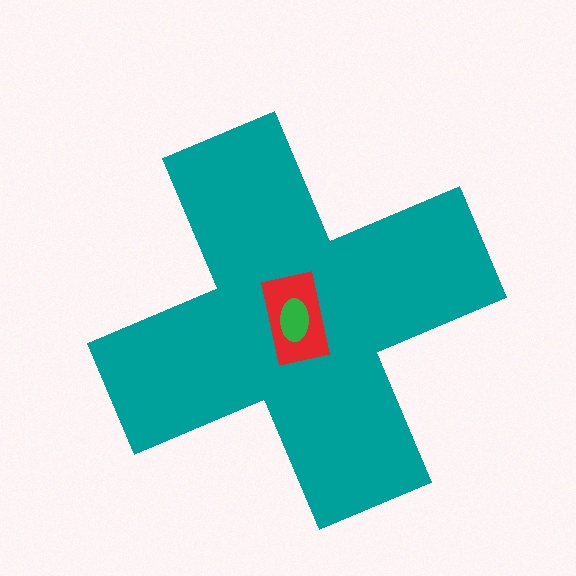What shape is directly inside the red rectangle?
The green ellipse.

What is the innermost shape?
The green ellipse.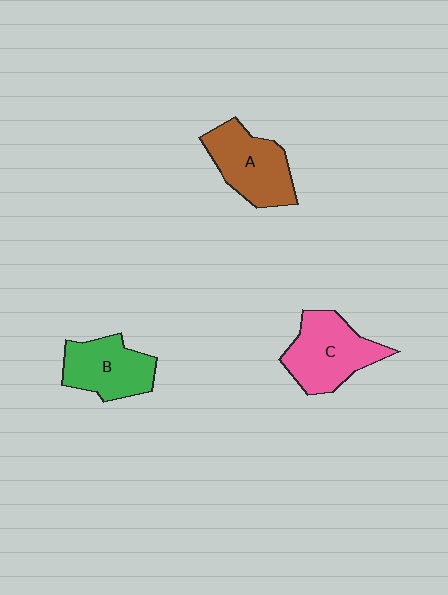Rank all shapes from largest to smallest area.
From largest to smallest: C (pink), A (brown), B (green).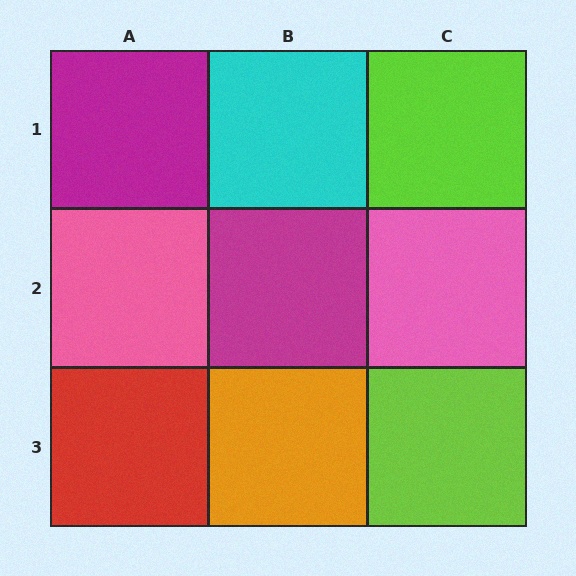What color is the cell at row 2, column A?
Pink.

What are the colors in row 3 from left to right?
Red, orange, lime.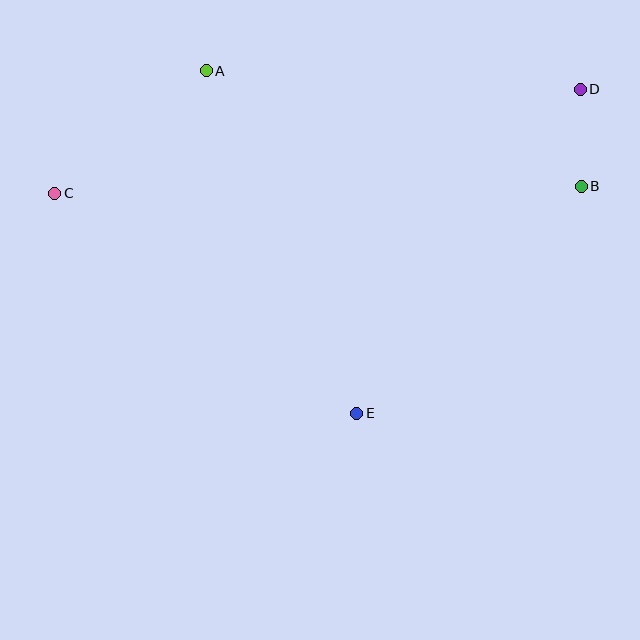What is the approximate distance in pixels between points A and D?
The distance between A and D is approximately 374 pixels.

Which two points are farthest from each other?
Points C and D are farthest from each other.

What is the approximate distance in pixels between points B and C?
The distance between B and C is approximately 526 pixels.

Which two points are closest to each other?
Points B and D are closest to each other.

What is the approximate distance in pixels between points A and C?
The distance between A and C is approximately 195 pixels.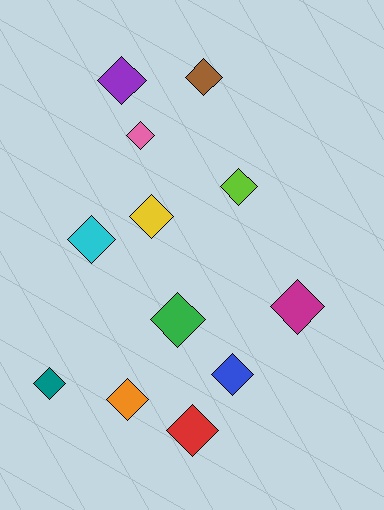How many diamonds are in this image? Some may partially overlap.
There are 12 diamonds.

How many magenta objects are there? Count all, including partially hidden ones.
There is 1 magenta object.